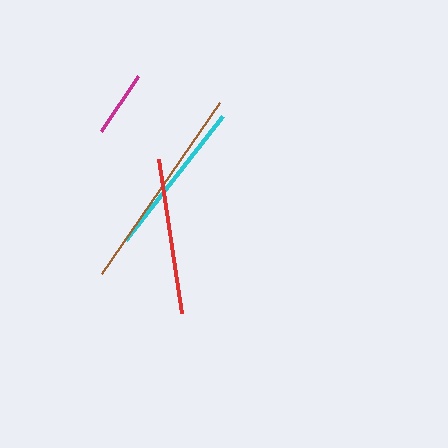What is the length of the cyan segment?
The cyan segment is approximately 157 pixels long.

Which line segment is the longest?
The brown line is the longest at approximately 208 pixels.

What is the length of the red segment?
The red segment is approximately 157 pixels long.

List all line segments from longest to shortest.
From longest to shortest: brown, cyan, red, magenta.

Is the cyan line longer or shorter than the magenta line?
The cyan line is longer than the magenta line.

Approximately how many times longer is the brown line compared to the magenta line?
The brown line is approximately 3.1 times the length of the magenta line.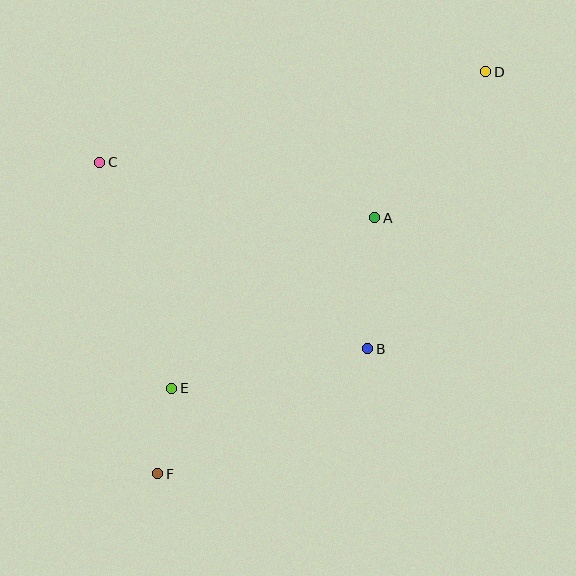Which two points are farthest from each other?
Points D and F are farthest from each other.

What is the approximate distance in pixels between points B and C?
The distance between B and C is approximately 327 pixels.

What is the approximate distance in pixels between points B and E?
The distance between B and E is approximately 200 pixels.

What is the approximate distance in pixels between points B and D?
The distance between B and D is approximately 301 pixels.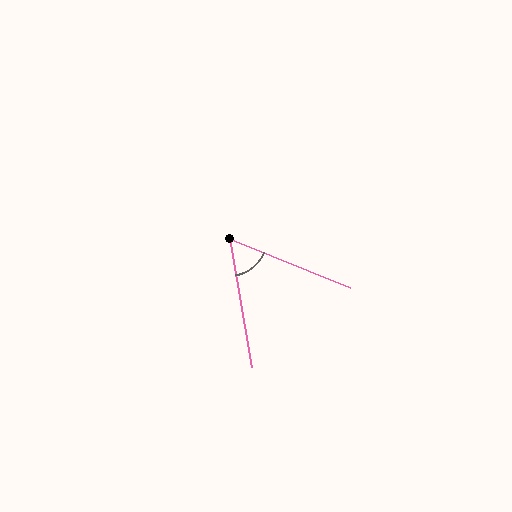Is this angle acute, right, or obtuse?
It is acute.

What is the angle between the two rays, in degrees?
Approximately 58 degrees.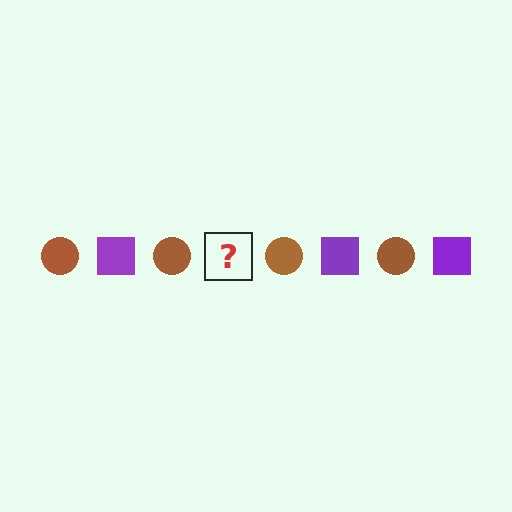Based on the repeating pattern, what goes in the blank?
The blank should be a purple square.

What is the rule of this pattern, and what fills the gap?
The rule is that the pattern alternates between brown circle and purple square. The gap should be filled with a purple square.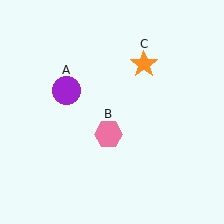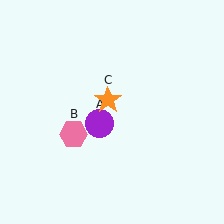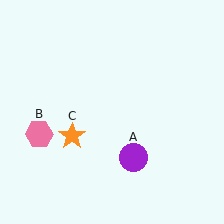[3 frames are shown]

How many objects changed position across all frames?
3 objects changed position: purple circle (object A), pink hexagon (object B), orange star (object C).